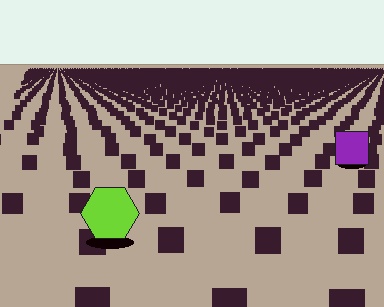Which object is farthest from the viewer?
The purple square is farthest from the viewer. It appears smaller and the ground texture around it is denser.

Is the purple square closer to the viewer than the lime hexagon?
No. The lime hexagon is closer — you can tell from the texture gradient: the ground texture is coarser near it.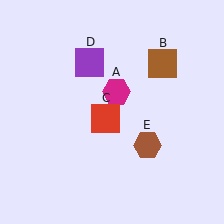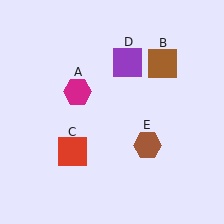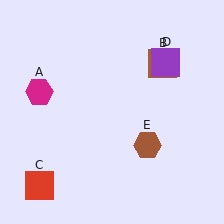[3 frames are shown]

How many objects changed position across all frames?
3 objects changed position: magenta hexagon (object A), red square (object C), purple square (object D).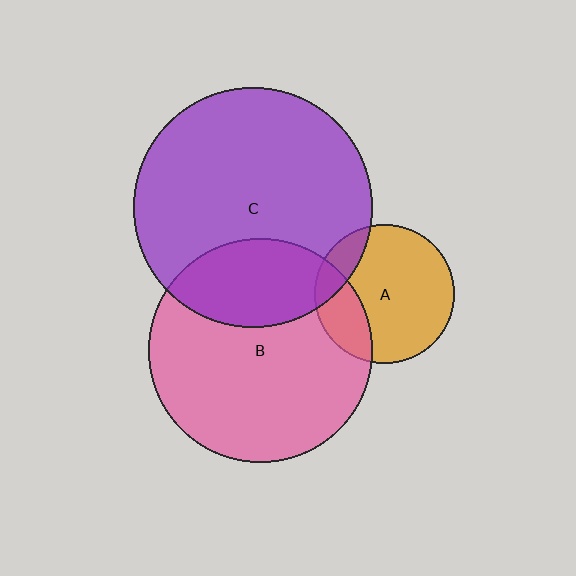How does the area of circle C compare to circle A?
Approximately 2.9 times.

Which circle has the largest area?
Circle C (purple).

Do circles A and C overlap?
Yes.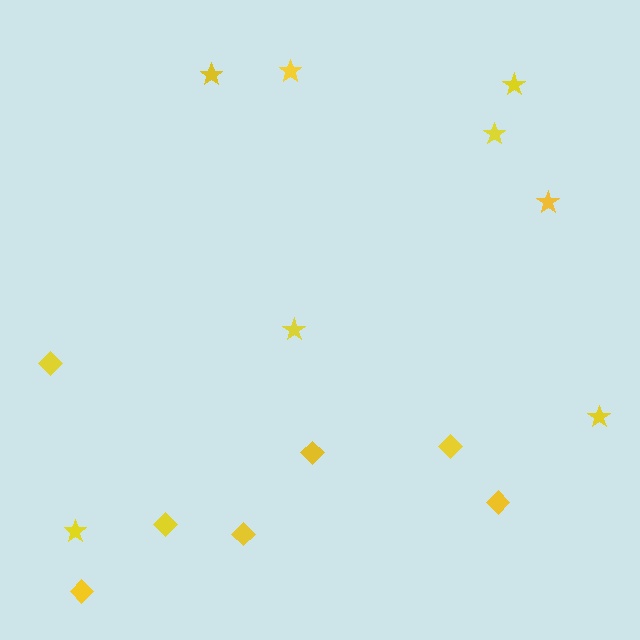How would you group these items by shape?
There are 2 groups: one group of stars (8) and one group of diamonds (7).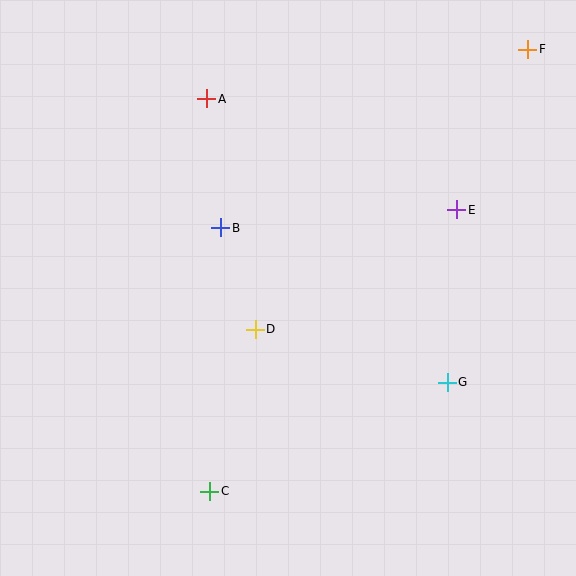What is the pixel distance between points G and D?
The distance between G and D is 200 pixels.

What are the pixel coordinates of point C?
Point C is at (210, 491).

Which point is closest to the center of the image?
Point D at (255, 329) is closest to the center.